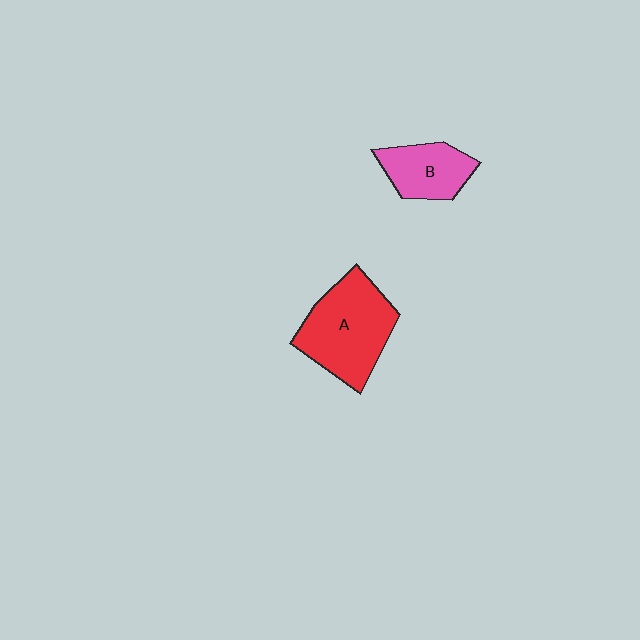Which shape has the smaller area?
Shape B (pink).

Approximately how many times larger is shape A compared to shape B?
Approximately 1.7 times.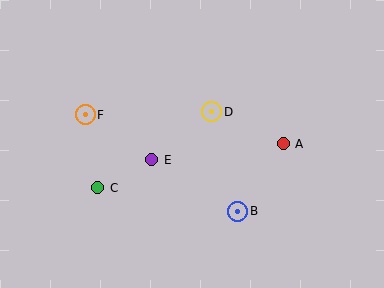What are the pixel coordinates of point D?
Point D is at (212, 112).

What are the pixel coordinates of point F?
Point F is at (85, 115).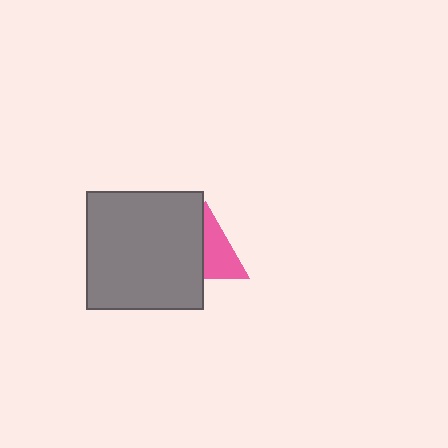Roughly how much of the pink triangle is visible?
About half of it is visible (roughly 54%).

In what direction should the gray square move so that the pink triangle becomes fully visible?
The gray square should move left. That is the shortest direction to clear the overlap and leave the pink triangle fully visible.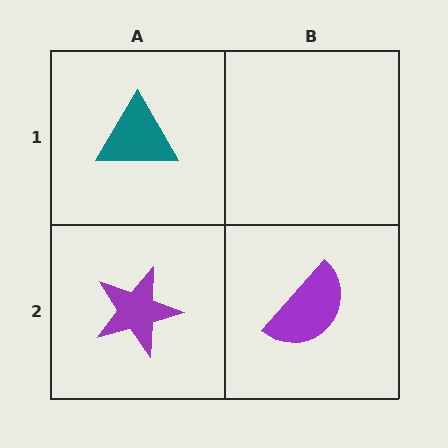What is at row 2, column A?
A purple star.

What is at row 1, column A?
A teal triangle.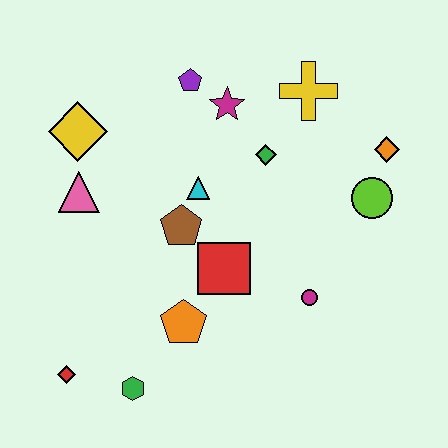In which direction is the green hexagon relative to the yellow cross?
The green hexagon is below the yellow cross.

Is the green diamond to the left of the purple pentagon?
No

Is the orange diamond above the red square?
Yes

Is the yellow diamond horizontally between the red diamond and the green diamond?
Yes